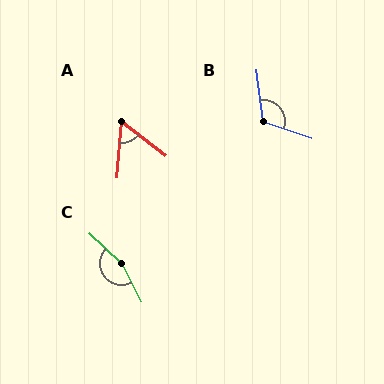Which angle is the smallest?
A, at approximately 57 degrees.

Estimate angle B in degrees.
Approximately 116 degrees.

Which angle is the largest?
C, at approximately 160 degrees.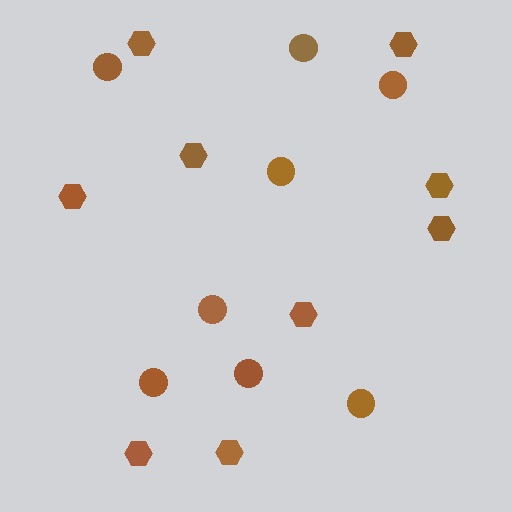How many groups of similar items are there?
There are 2 groups: one group of circles (8) and one group of hexagons (9).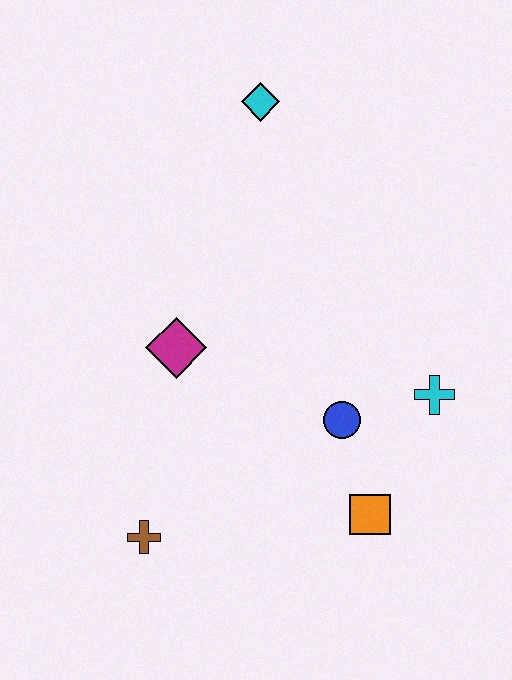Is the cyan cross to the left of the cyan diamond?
No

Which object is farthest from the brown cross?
The cyan diamond is farthest from the brown cross.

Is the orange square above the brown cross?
Yes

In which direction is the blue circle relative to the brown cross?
The blue circle is to the right of the brown cross.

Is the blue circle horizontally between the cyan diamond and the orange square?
Yes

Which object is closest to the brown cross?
The magenta diamond is closest to the brown cross.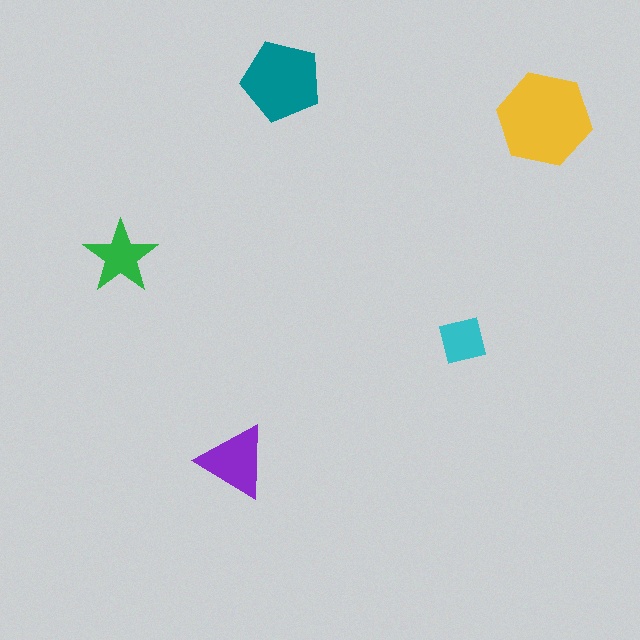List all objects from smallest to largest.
The cyan square, the green star, the purple triangle, the teal pentagon, the yellow hexagon.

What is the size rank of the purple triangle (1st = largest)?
3rd.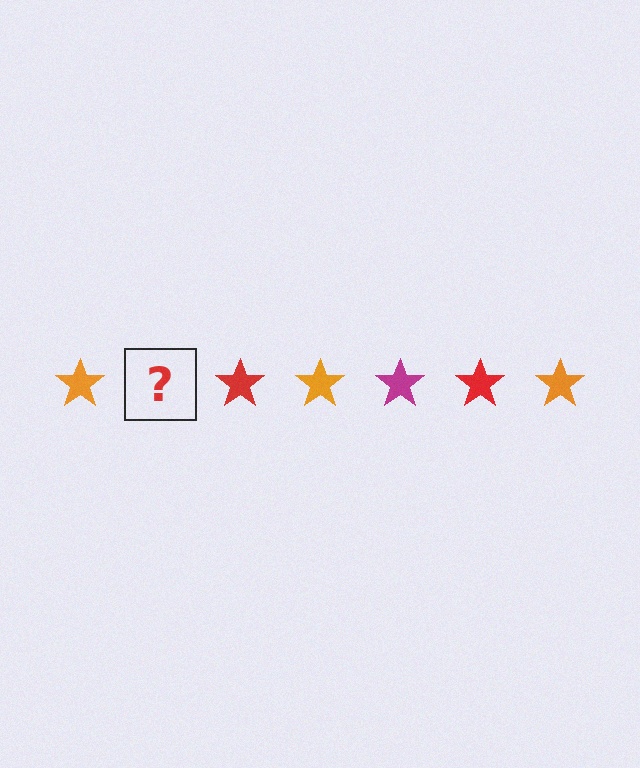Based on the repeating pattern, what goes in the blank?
The blank should be a magenta star.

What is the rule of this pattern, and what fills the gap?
The rule is that the pattern cycles through orange, magenta, red stars. The gap should be filled with a magenta star.